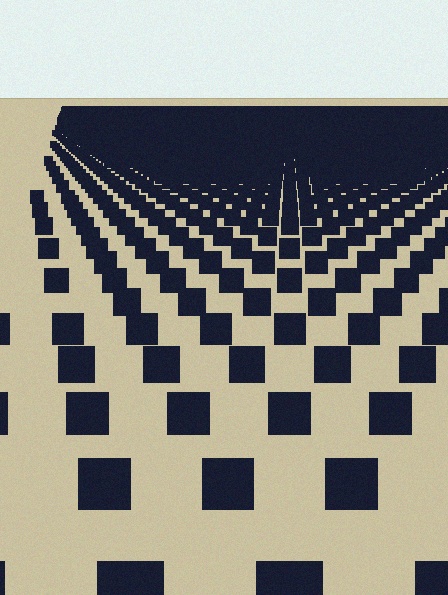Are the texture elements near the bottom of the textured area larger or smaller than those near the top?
Larger. Near the bottom, elements are closer to the viewer and appear at a bigger on-screen size.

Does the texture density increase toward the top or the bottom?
Density increases toward the top.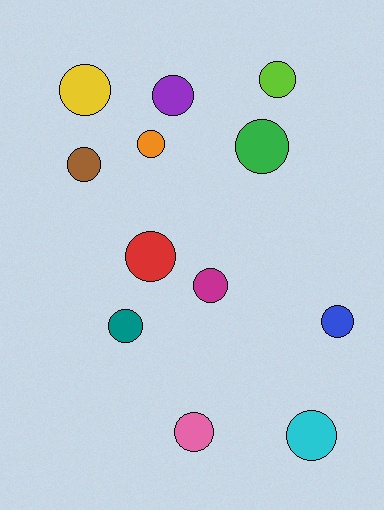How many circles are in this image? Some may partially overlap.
There are 12 circles.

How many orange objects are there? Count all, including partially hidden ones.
There is 1 orange object.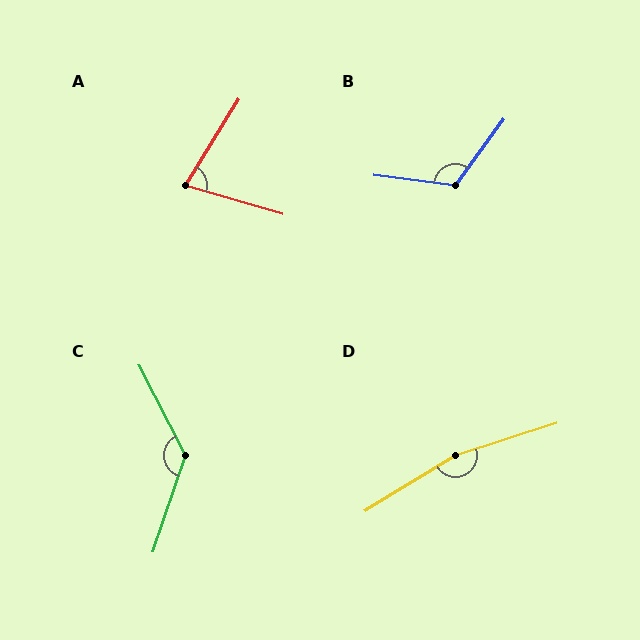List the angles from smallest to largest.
A (75°), B (119°), C (134°), D (166°).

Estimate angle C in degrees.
Approximately 134 degrees.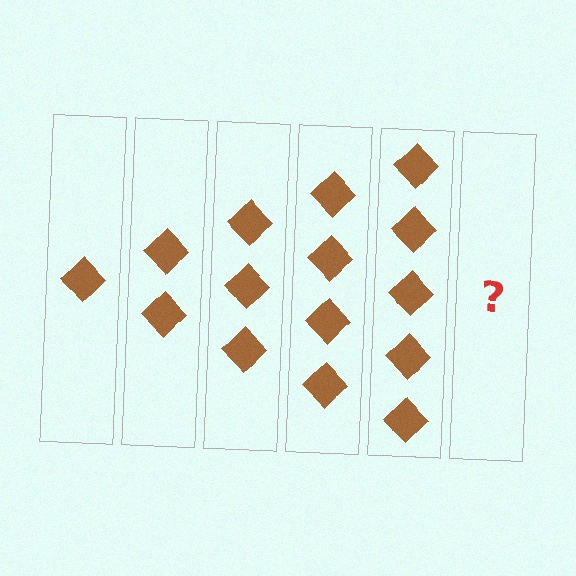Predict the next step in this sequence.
The next step is 6 diamonds.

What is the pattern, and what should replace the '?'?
The pattern is that each step adds one more diamond. The '?' should be 6 diamonds.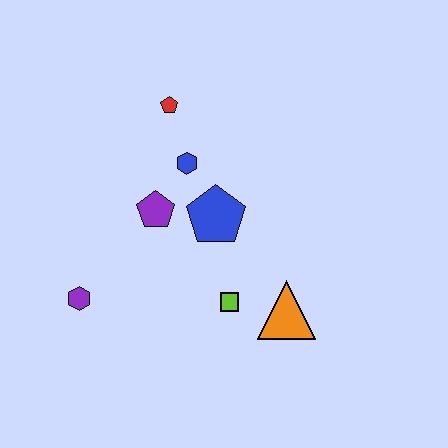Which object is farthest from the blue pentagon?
The purple hexagon is farthest from the blue pentagon.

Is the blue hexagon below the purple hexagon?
No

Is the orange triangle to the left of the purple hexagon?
No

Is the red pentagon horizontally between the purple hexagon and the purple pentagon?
No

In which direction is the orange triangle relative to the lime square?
The orange triangle is to the right of the lime square.